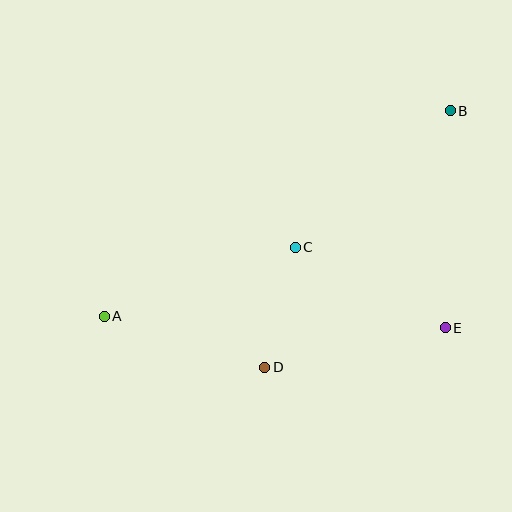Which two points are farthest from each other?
Points A and B are farthest from each other.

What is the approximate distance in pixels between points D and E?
The distance between D and E is approximately 185 pixels.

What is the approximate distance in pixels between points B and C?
The distance between B and C is approximately 206 pixels.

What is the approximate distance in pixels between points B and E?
The distance between B and E is approximately 217 pixels.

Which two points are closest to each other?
Points C and D are closest to each other.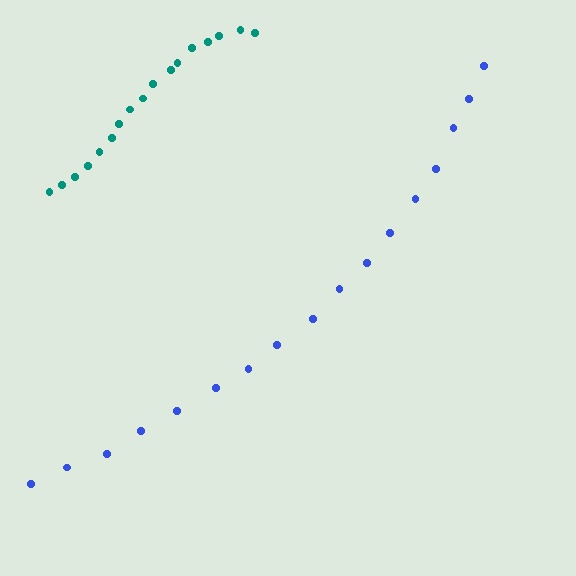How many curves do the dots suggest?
There are 2 distinct paths.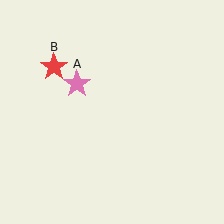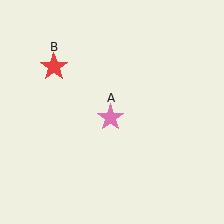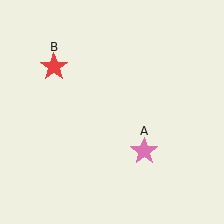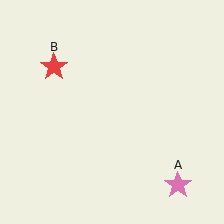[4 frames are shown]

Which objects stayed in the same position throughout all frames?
Red star (object B) remained stationary.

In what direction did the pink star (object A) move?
The pink star (object A) moved down and to the right.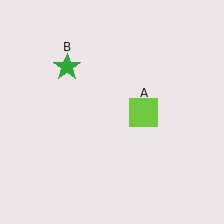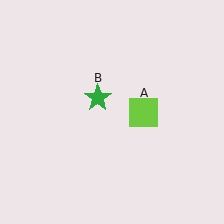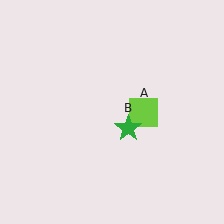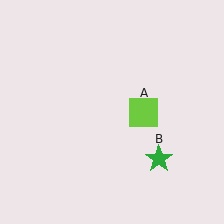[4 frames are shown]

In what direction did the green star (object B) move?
The green star (object B) moved down and to the right.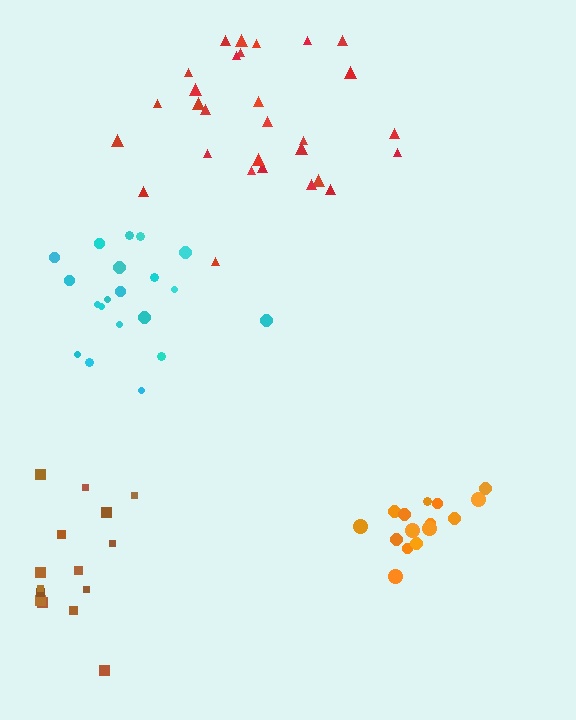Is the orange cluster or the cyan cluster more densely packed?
Orange.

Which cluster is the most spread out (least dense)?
Brown.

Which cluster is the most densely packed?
Orange.